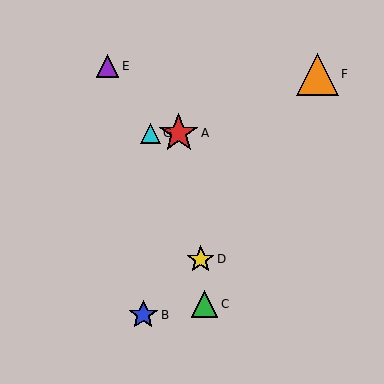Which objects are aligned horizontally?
Objects A, G are aligned horizontally.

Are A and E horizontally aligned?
No, A is at y≈133 and E is at y≈66.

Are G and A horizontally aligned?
Yes, both are at y≈133.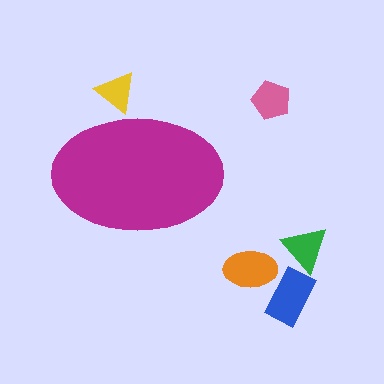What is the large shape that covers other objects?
A magenta ellipse.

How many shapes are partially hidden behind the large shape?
1 shape is partially hidden.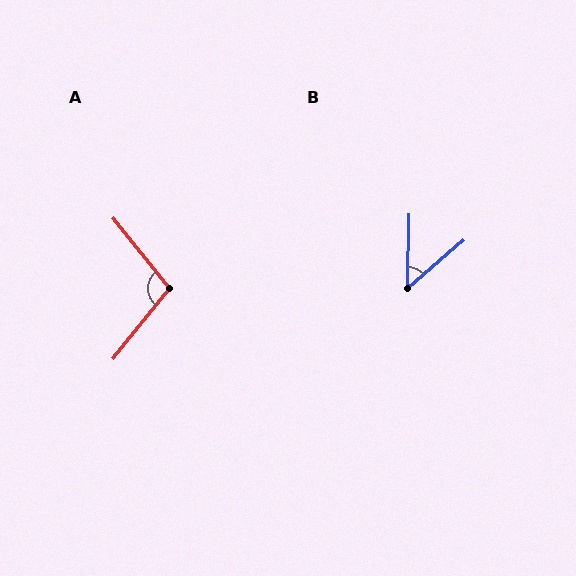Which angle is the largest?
A, at approximately 102 degrees.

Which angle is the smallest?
B, at approximately 48 degrees.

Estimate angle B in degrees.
Approximately 48 degrees.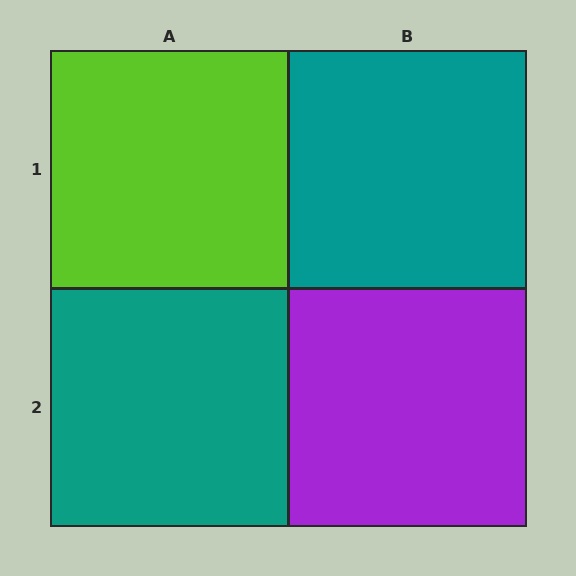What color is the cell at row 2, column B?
Purple.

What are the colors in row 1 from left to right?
Lime, teal.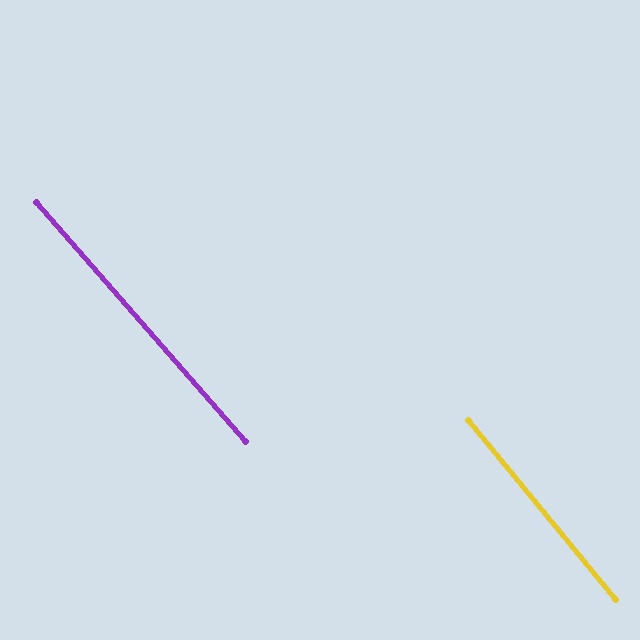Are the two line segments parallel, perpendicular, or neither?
Parallel — their directions differ by only 1.8°.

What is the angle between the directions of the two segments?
Approximately 2 degrees.